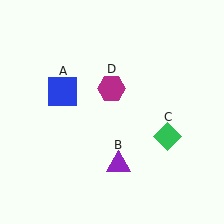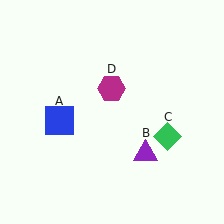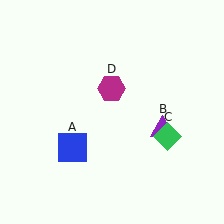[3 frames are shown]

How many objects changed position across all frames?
2 objects changed position: blue square (object A), purple triangle (object B).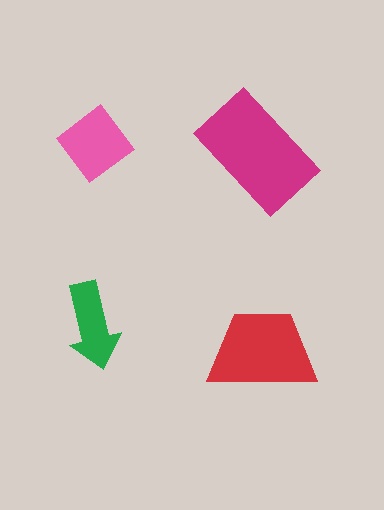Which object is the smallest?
The green arrow.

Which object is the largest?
The magenta rectangle.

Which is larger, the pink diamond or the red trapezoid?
The red trapezoid.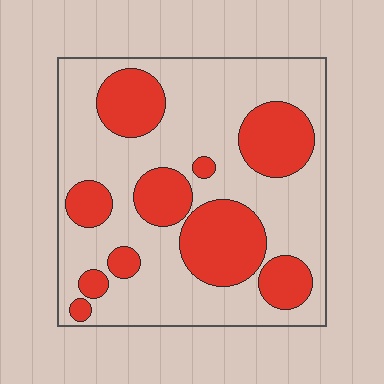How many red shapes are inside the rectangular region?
10.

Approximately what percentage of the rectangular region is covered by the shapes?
Approximately 35%.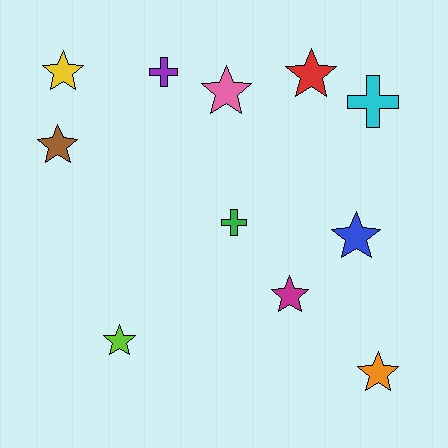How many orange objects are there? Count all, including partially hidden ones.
There is 1 orange object.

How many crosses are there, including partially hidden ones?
There are 3 crosses.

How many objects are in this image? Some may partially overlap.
There are 11 objects.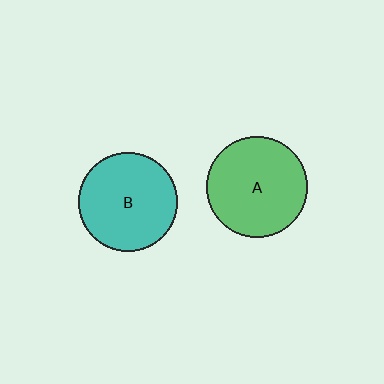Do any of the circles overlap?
No, none of the circles overlap.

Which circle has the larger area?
Circle A (green).